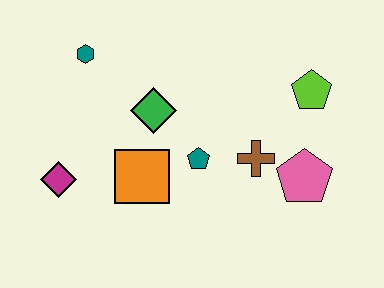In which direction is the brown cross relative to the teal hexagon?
The brown cross is to the right of the teal hexagon.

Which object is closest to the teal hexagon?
The green diamond is closest to the teal hexagon.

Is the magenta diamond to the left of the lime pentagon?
Yes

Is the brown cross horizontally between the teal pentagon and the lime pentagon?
Yes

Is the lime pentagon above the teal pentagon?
Yes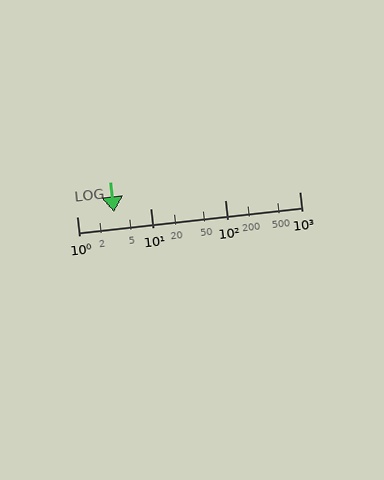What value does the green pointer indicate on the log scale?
The pointer indicates approximately 3.2.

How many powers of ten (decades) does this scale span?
The scale spans 3 decades, from 1 to 1000.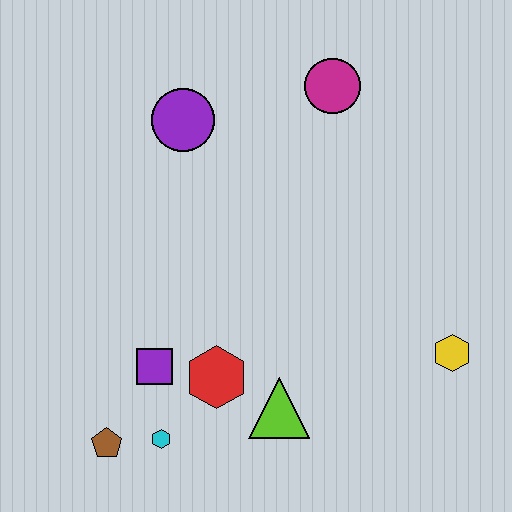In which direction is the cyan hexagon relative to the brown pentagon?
The cyan hexagon is to the right of the brown pentagon.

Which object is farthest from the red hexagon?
The magenta circle is farthest from the red hexagon.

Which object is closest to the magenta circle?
The purple circle is closest to the magenta circle.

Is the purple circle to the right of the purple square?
Yes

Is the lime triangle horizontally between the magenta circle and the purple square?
Yes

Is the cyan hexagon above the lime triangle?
No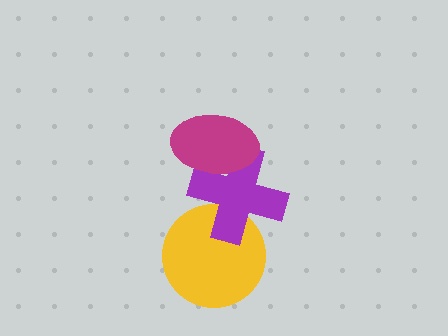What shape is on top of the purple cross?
The magenta ellipse is on top of the purple cross.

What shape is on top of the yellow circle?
The purple cross is on top of the yellow circle.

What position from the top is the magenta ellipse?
The magenta ellipse is 1st from the top.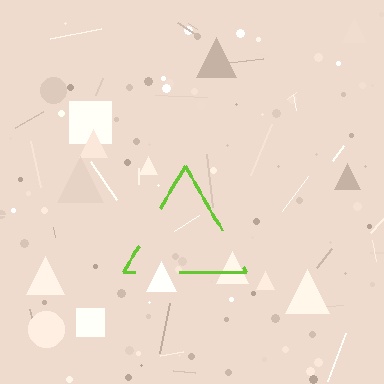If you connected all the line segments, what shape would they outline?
They would outline a triangle.